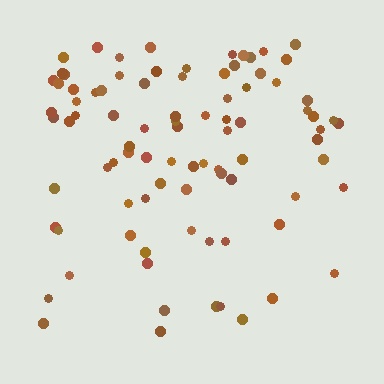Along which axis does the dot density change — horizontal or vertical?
Vertical.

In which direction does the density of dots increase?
From bottom to top, with the top side densest.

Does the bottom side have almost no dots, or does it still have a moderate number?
Still a moderate number, just noticeably fewer than the top.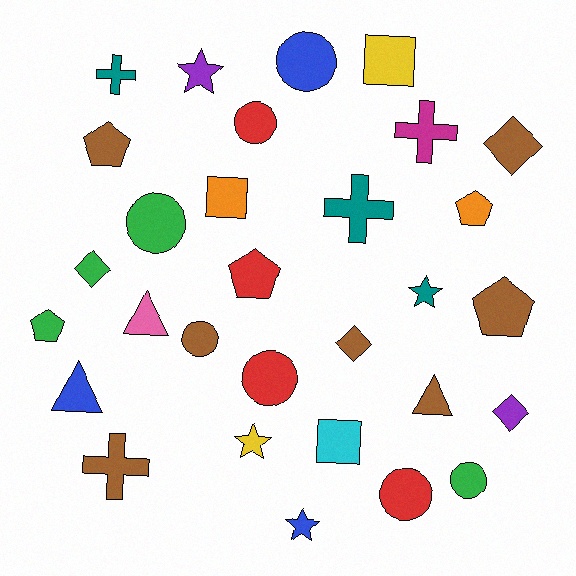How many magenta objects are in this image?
There is 1 magenta object.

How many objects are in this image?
There are 30 objects.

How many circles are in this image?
There are 7 circles.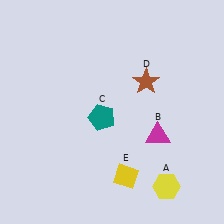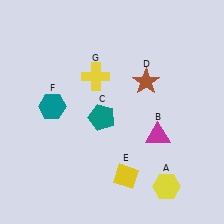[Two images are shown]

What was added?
A teal hexagon (F), a yellow cross (G) were added in Image 2.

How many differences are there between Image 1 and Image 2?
There are 2 differences between the two images.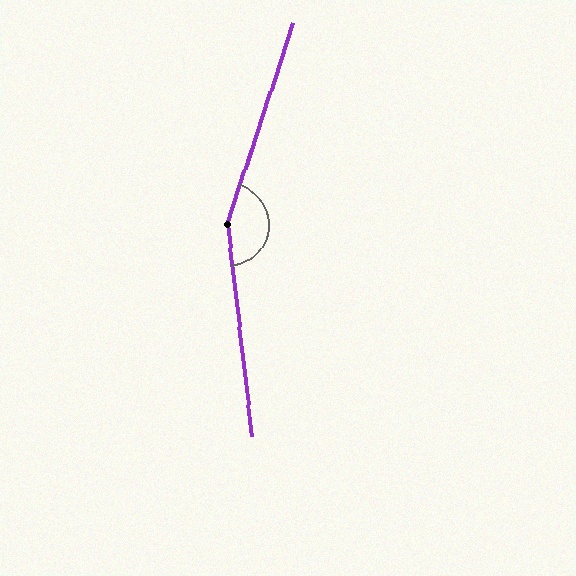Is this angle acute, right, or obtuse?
It is obtuse.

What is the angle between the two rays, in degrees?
Approximately 155 degrees.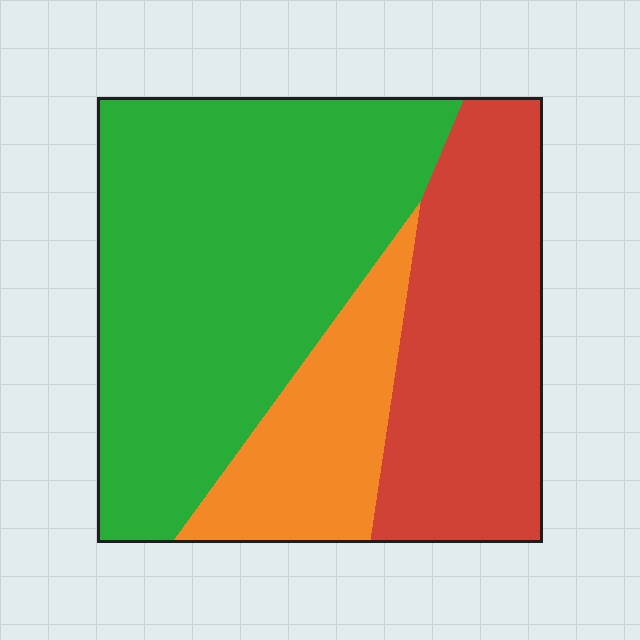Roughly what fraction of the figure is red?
Red takes up about one third (1/3) of the figure.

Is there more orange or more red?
Red.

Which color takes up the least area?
Orange, at roughly 15%.